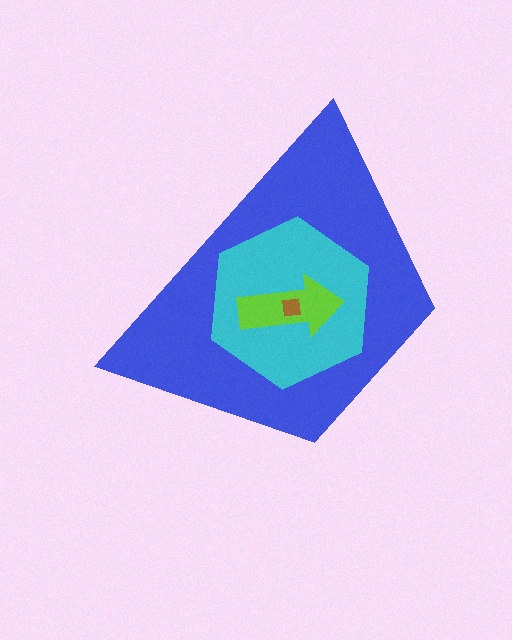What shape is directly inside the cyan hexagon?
The lime arrow.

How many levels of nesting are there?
4.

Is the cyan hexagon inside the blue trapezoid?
Yes.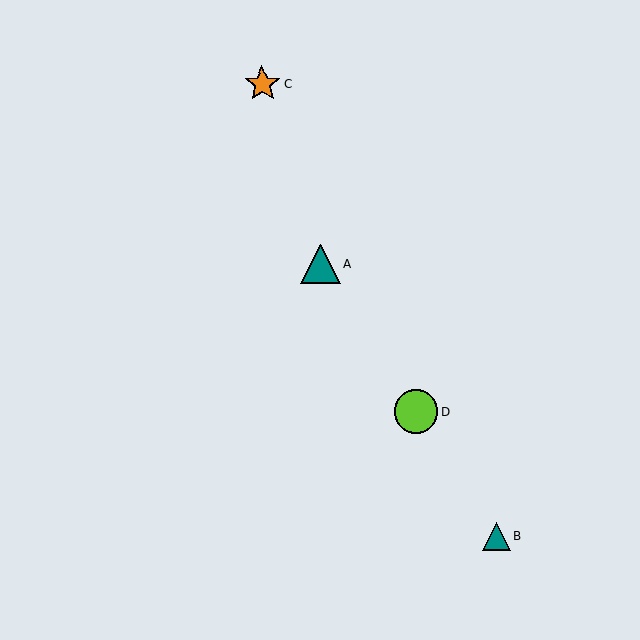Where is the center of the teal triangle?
The center of the teal triangle is at (497, 536).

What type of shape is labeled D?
Shape D is a lime circle.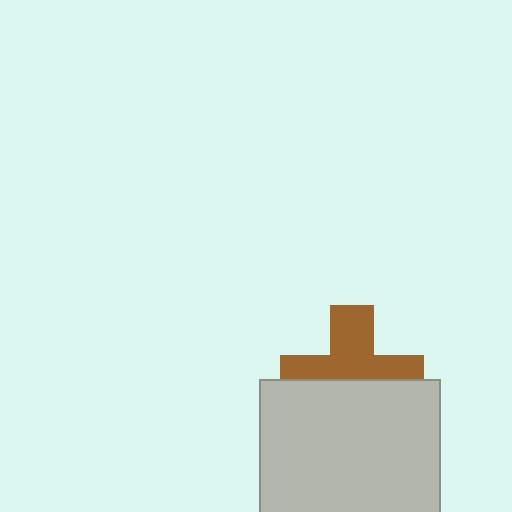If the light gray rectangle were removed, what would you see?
You would see the complete brown cross.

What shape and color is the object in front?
The object in front is a light gray rectangle.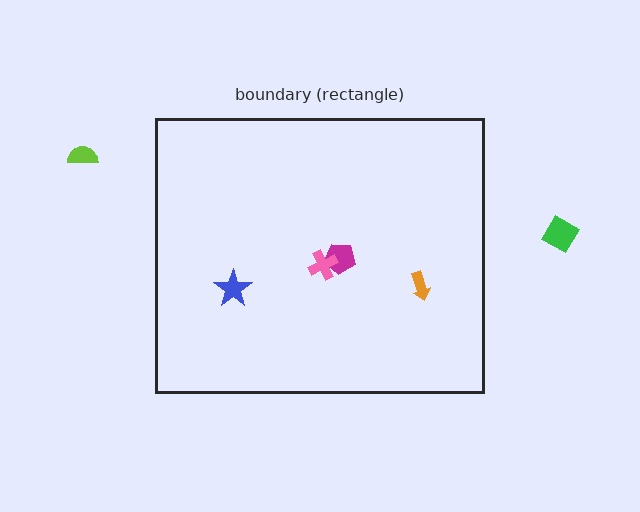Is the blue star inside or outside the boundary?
Inside.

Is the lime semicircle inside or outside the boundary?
Outside.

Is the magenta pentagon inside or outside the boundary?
Inside.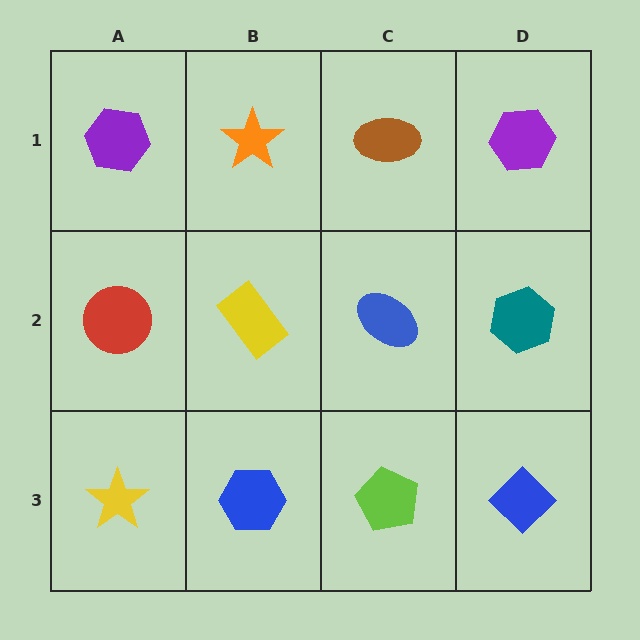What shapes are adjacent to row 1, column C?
A blue ellipse (row 2, column C), an orange star (row 1, column B), a purple hexagon (row 1, column D).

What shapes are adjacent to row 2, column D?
A purple hexagon (row 1, column D), a blue diamond (row 3, column D), a blue ellipse (row 2, column C).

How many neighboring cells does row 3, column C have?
3.